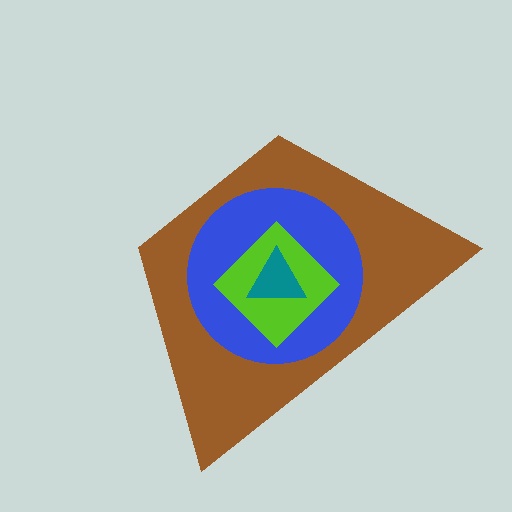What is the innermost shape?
The teal triangle.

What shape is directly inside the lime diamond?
The teal triangle.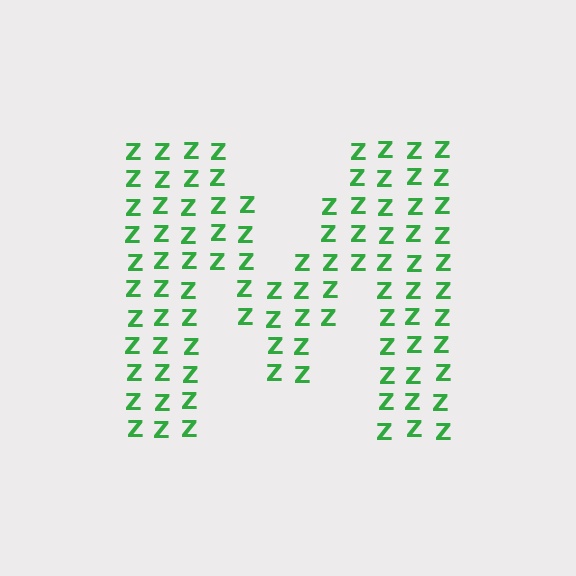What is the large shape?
The large shape is the letter M.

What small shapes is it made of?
It is made of small letter Z's.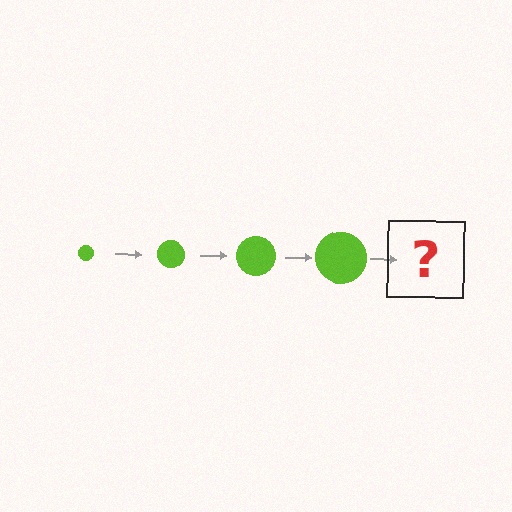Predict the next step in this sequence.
The next step is a lime circle, larger than the previous one.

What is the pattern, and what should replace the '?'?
The pattern is that the circle gets progressively larger each step. The '?' should be a lime circle, larger than the previous one.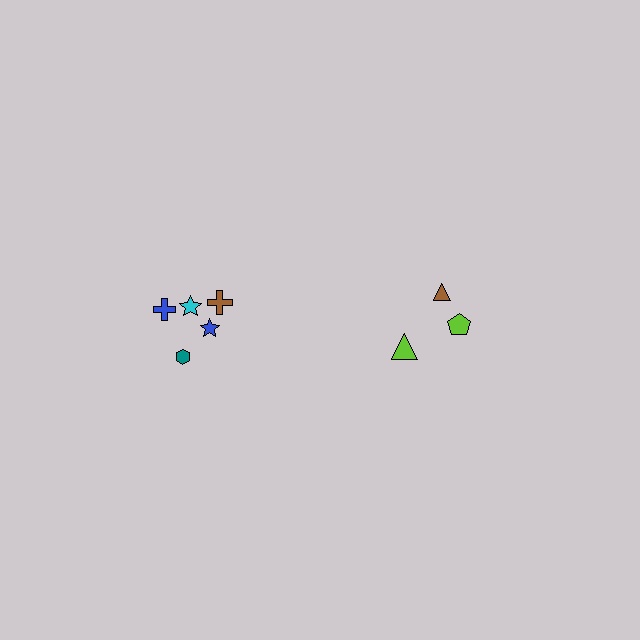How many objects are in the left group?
There are 5 objects.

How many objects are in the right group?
There are 3 objects.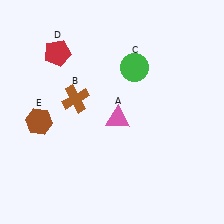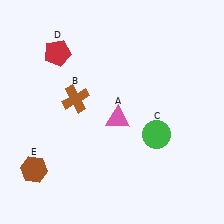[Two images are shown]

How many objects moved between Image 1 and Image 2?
2 objects moved between the two images.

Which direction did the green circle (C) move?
The green circle (C) moved down.